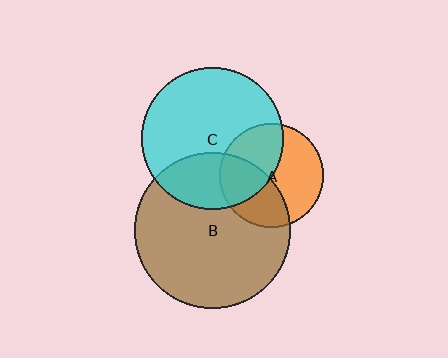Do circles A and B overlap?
Yes.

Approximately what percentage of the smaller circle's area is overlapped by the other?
Approximately 40%.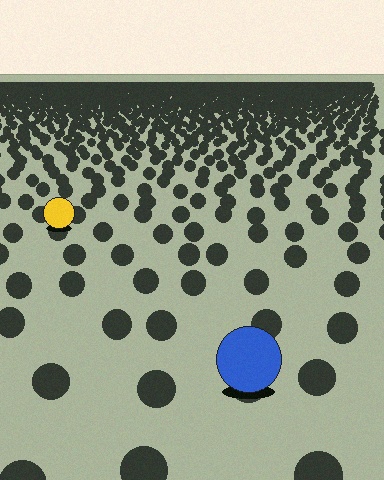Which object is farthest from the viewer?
The yellow circle is farthest from the viewer. It appears smaller and the ground texture around it is denser.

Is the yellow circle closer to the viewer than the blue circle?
No. The blue circle is closer — you can tell from the texture gradient: the ground texture is coarser near it.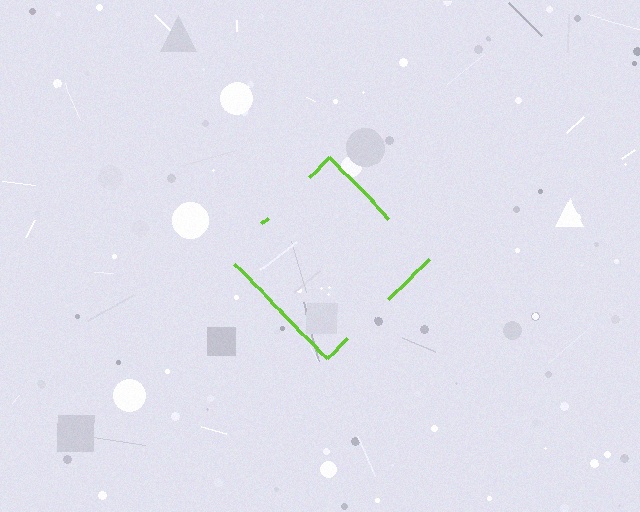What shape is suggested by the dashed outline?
The dashed outline suggests a diamond.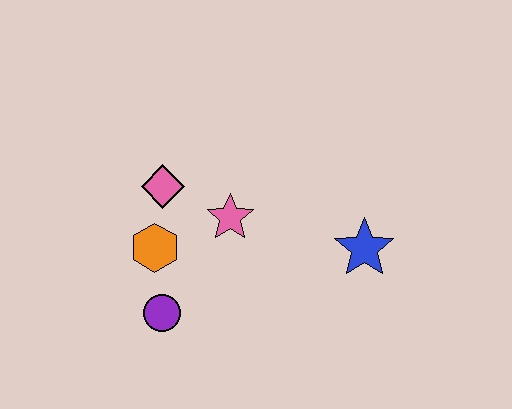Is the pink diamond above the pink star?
Yes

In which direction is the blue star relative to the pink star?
The blue star is to the right of the pink star.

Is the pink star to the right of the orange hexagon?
Yes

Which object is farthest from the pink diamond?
The blue star is farthest from the pink diamond.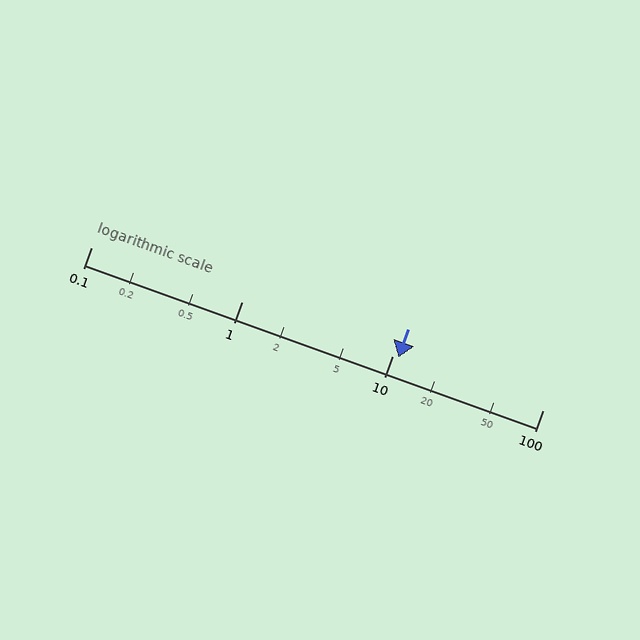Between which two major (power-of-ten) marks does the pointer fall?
The pointer is between 10 and 100.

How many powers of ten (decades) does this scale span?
The scale spans 3 decades, from 0.1 to 100.